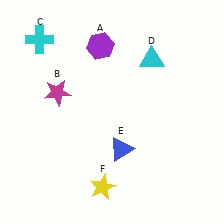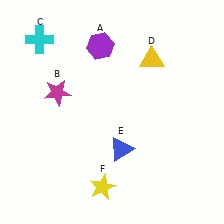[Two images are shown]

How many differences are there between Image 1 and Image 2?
There is 1 difference between the two images.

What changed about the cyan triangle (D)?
In Image 1, D is cyan. In Image 2, it changed to yellow.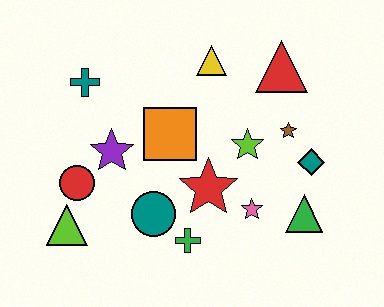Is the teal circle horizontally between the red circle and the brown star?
Yes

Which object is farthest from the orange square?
The green triangle is farthest from the orange square.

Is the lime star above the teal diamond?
Yes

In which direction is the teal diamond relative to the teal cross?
The teal diamond is to the right of the teal cross.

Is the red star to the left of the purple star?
No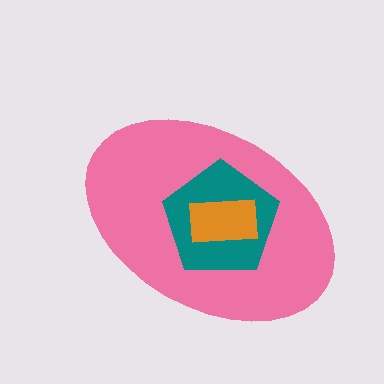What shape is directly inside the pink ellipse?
The teal pentagon.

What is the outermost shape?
The pink ellipse.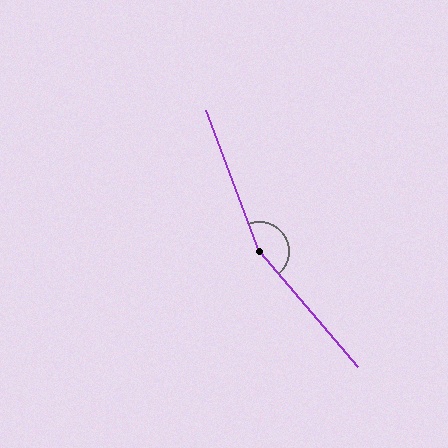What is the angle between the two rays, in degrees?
Approximately 160 degrees.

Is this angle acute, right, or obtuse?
It is obtuse.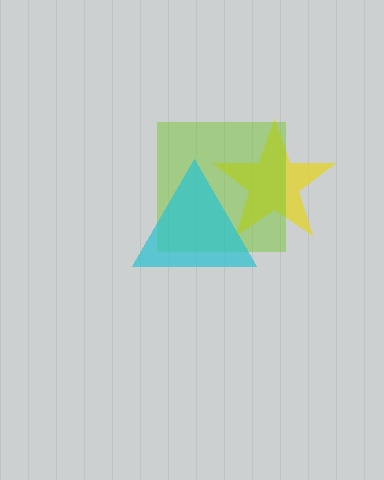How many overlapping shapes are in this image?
There are 3 overlapping shapes in the image.